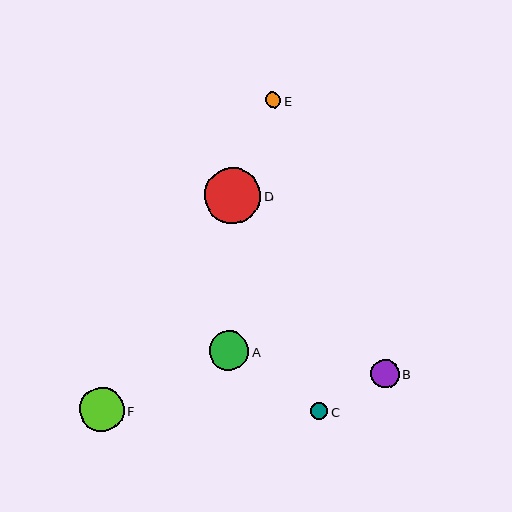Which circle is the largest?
Circle D is the largest with a size of approximately 56 pixels.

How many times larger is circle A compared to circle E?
Circle A is approximately 2.5 times the size of circle E.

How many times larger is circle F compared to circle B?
Circle F is approximately 1.6 times the size of circle B.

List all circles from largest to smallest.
From largest to smallest: D, F, A, B, C, E.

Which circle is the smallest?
Circle E is the smallest with a size of approximately 16 pixels.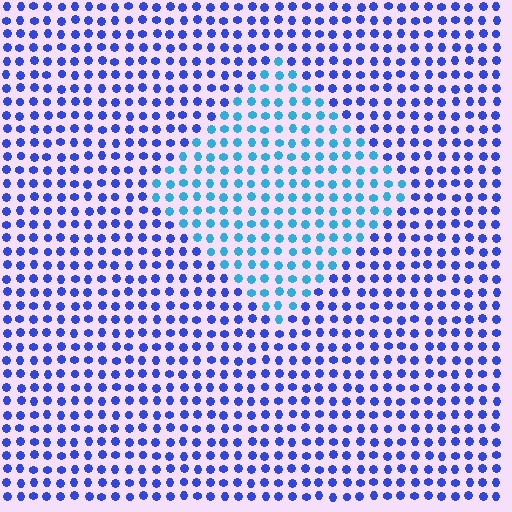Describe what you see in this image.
The image is filled with small blue elements in a uniform arrangement. A diamond-shaped region is visible where the elements are tinted to a slightly different hue, forming a subtle color boundary.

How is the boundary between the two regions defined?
The boundary is defined purely by a slight shift in hue (about 38 degrees). Spacing, size, and orientation are identical on both sides.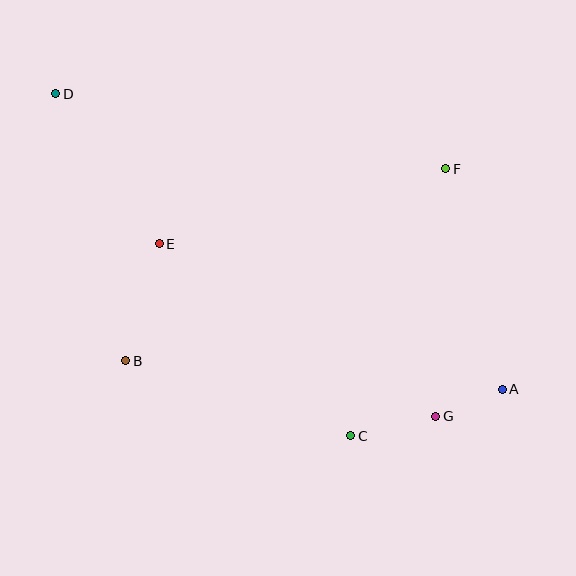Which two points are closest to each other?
Points A and G are closest to each other.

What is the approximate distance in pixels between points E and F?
The distance between E and F is approximately 296 pixels.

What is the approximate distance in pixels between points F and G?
The distance between F and G is approximately 248 pixels.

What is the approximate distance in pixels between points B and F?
The distance between B and F is approximately 374 pixels.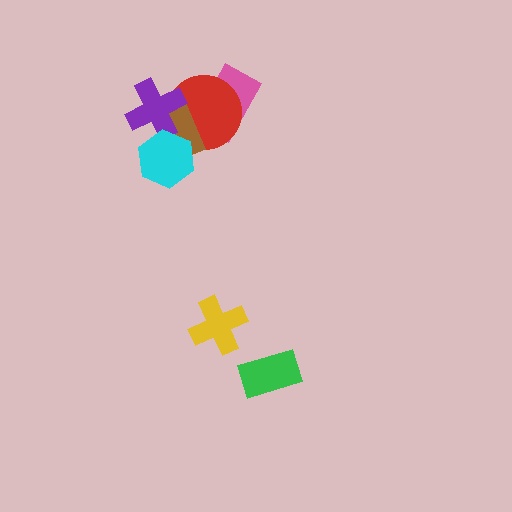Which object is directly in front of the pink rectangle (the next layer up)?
The red circle is directly in front of the pink rectangle.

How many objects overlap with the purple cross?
3 objects overlap with the purple cross.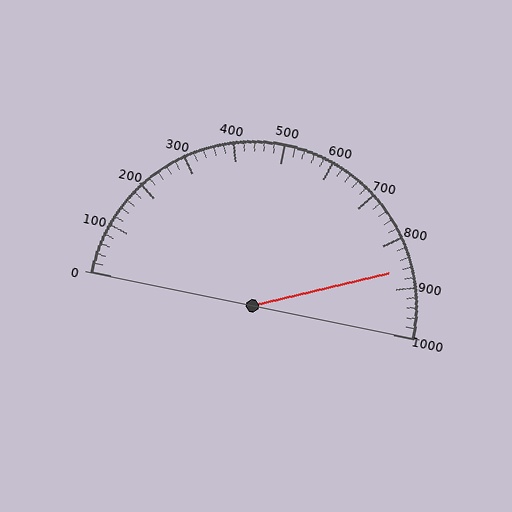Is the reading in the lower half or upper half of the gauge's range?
The reading is in the upper half of the range (0 to 1000).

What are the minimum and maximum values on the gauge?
The gauge ranges from 0 to 1000.